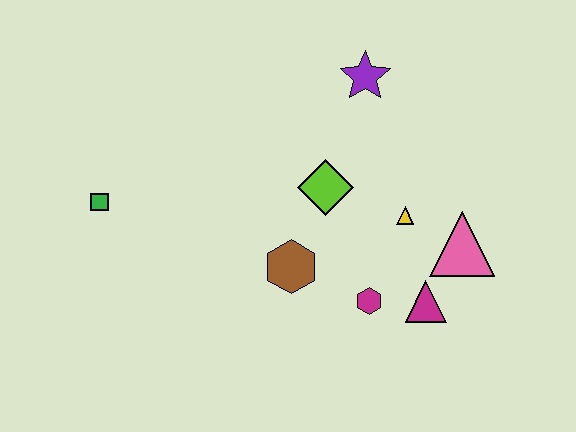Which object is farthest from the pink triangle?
The green square is farthest from the pink triangle.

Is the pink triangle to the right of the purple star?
Yes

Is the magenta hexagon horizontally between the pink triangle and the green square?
Yes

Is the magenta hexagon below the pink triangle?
Yes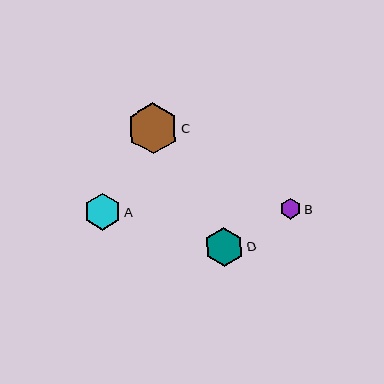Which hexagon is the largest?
Hexagon C is the largest with a size of approximately 51 pixels.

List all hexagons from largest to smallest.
From largest to smallest: C, D, A, B.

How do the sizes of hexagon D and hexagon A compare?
Hexagon D and hexagon A are approximately the same size.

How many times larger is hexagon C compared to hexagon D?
Hexagon C is approximately 1.3 times the size of hexagon D.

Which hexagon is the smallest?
Hexagon B is the smallest with a size of approximately 21 pixels.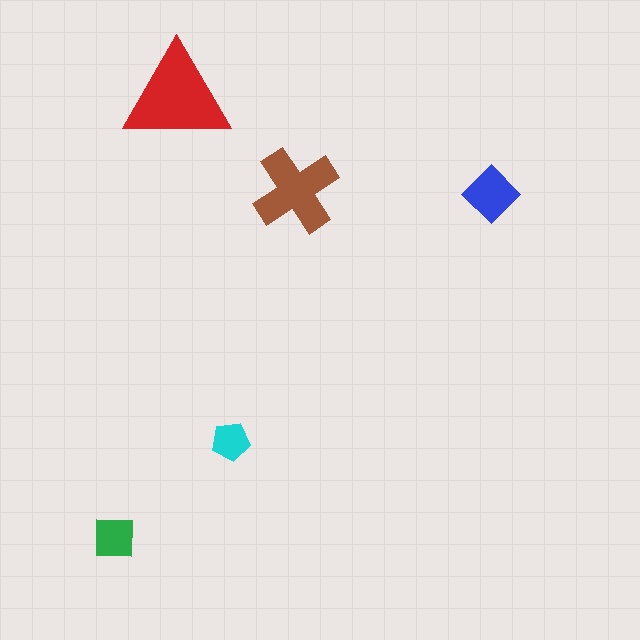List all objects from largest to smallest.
The red triangle, the brown cross, the blue diamond, the green square, the cyan pentagon.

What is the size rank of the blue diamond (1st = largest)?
3rd.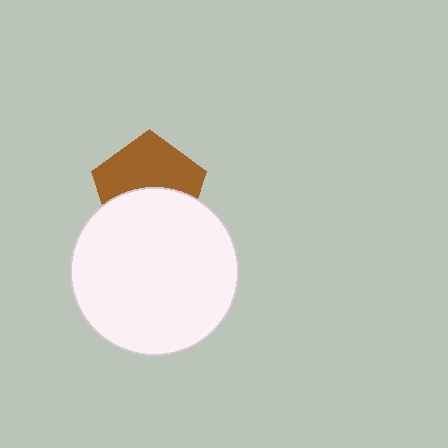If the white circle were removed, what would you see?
You would see the complete brown pentagon.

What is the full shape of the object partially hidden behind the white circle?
The partially hidden object is a brown pentagon.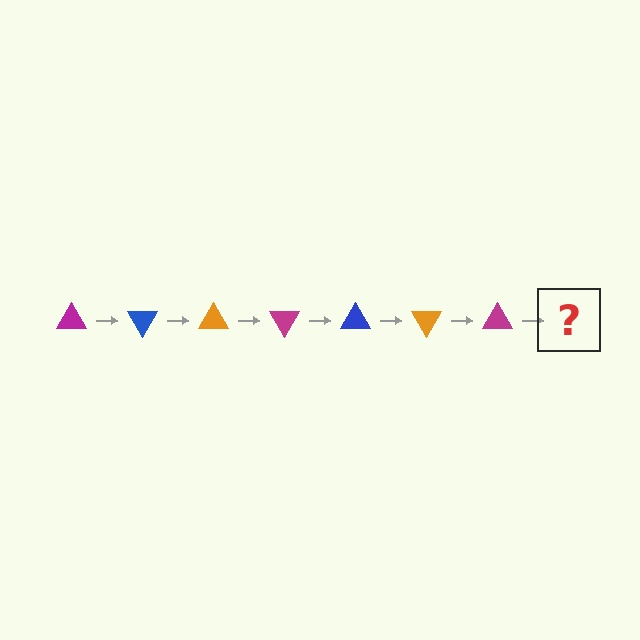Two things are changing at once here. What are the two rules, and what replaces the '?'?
The two rules are that it rotates 60 degrees each step and the color cycles through magenta, blue, and orange. The '?' should be a blue triangle, rotated 420 degrees from the start.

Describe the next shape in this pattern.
It should be a blue triangle, rotated 420 degrees from the start.